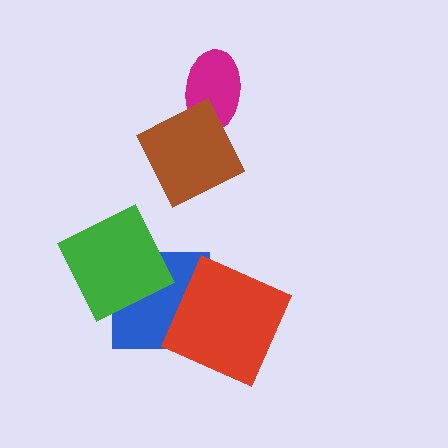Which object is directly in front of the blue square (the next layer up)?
The green square is directly in front of the blue square.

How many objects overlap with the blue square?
2 objects overlap with the blue square.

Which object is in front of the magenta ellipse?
The brown square is in front of the magenta ellipse.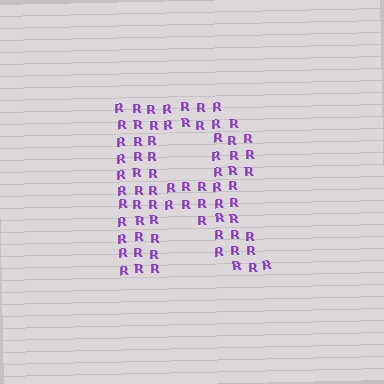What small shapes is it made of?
It is made of small letter R's.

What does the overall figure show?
The overall figure shows the letter R.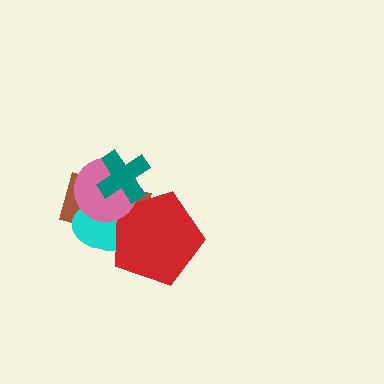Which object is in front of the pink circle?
The teal cross is in front of the pink circle.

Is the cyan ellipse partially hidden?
Yes, it is partially covered by another shape.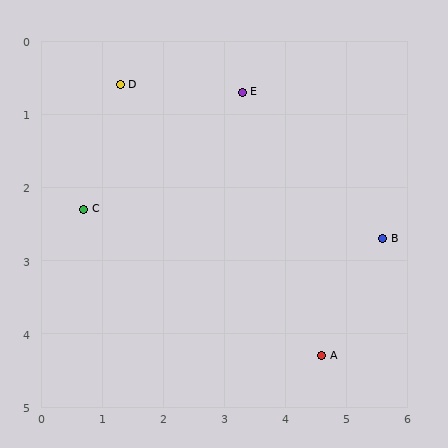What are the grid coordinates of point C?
Point C is at approximately (0.7, 2.3).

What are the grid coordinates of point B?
Point B is at approximately (5.6, 2.7).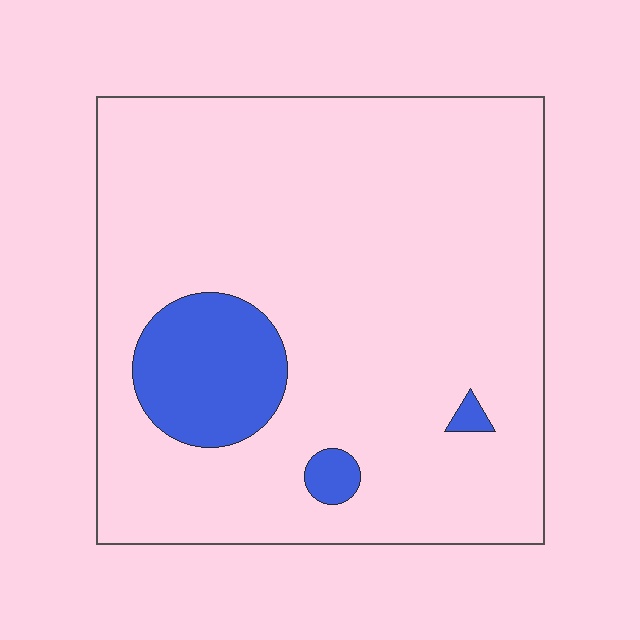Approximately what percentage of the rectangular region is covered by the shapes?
Approximately 10%.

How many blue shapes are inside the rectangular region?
3.